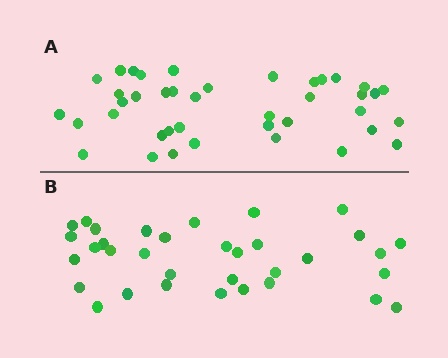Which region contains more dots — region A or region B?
Region A (the top region) has more dots.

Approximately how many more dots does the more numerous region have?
Region A has about 6 more dots than region B.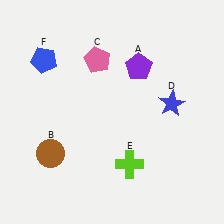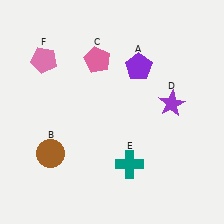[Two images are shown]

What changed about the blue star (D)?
In Image 1, D is blue. In Image 2, it changed to purple.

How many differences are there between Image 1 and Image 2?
There are 3 differences between the two images.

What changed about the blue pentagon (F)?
In Image 1, F is blue. In Image 2, it changed to pink.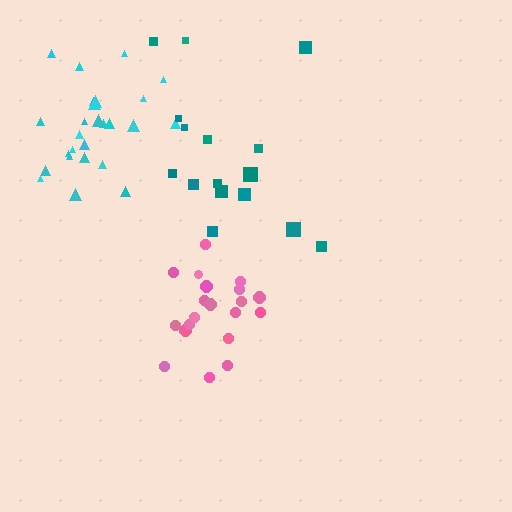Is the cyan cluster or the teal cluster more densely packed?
Cyan.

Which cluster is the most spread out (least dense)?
Teal.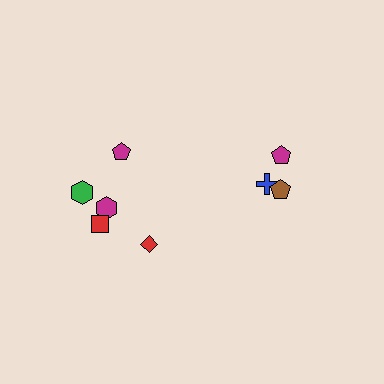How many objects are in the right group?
There are 3 objects.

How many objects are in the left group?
There are 5 objects.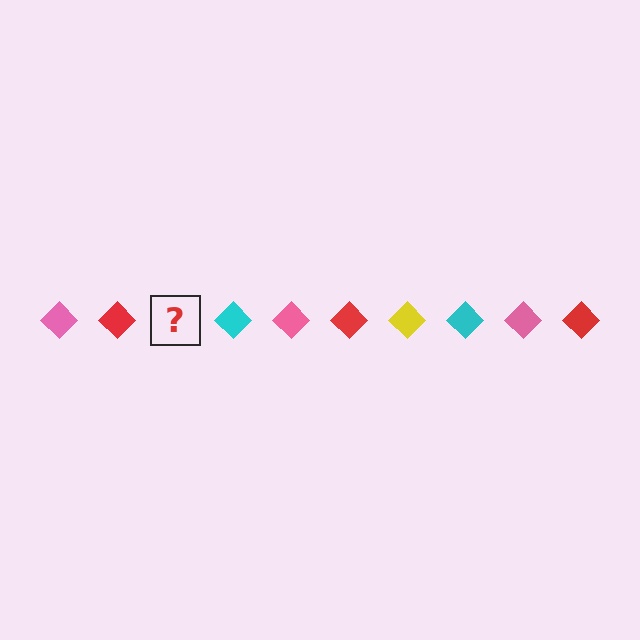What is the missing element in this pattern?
The missing element is a yellow diamond.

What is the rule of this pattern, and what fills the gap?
The rule is that the pattern cycles through pink, red, yellow, cyan diamonds. The gap should be filled with a yellow diamond.